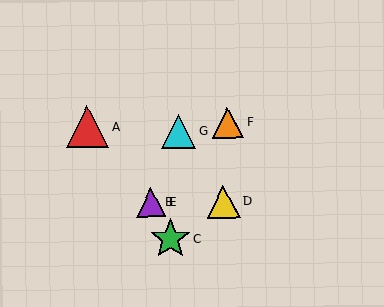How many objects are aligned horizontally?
3 objects (B, D, E) are aligned horizontally.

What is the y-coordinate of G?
Object G is at y≈131.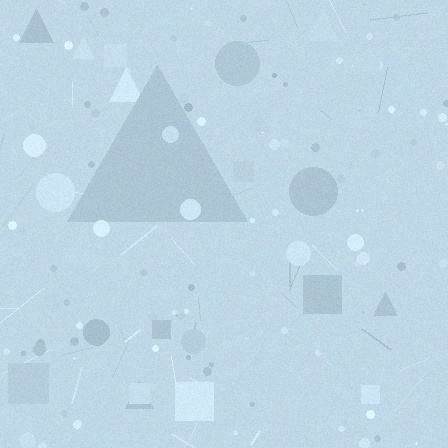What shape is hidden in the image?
A triangle is hidden in the image.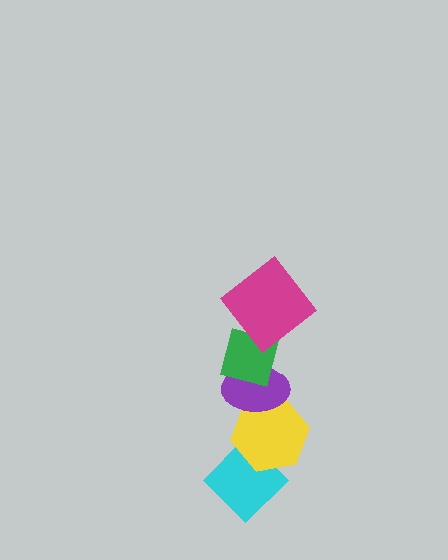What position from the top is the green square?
The green square is 2nd from the top.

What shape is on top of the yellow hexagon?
The purple ellipse is on top of the yellow hexagon.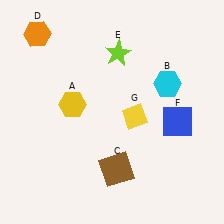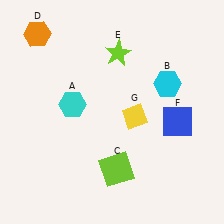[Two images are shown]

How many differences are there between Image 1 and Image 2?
There are 2 differences between the two images.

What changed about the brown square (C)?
In Image 1, C is brown. In Image 2, it changed to lime.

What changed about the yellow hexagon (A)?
In Image 1, A is yellow. In Image 2, it changed to cyan.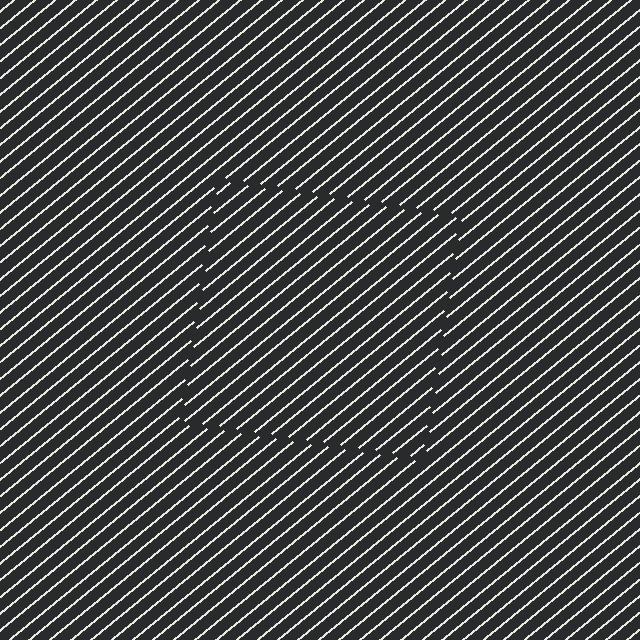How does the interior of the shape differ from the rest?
The interior of the shape contains the same grating, shifted by half a period — the contour is defined by the phase discontinuity where line-ends from the inner and outer gratings abut.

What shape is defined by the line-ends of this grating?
An illusory square. The interior of the shape contains the same grating, shifted by half a period — the contour is defined by the phase discontinuity where line-ends from the inner and outer gratings abut.